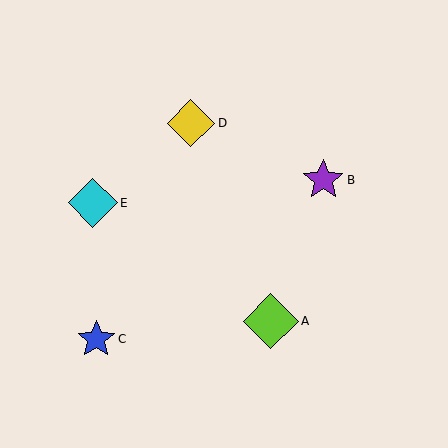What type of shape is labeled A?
Shape A is a lime diamond.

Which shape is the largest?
The lime diamond (labeled A) is the largest.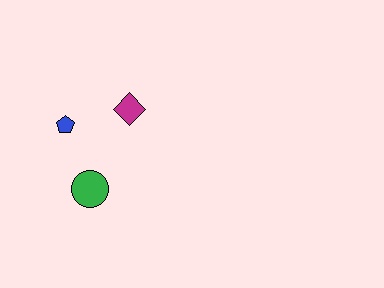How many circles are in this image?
There is 1 circle.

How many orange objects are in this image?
There are no orange objects.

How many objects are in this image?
There are 3 objects.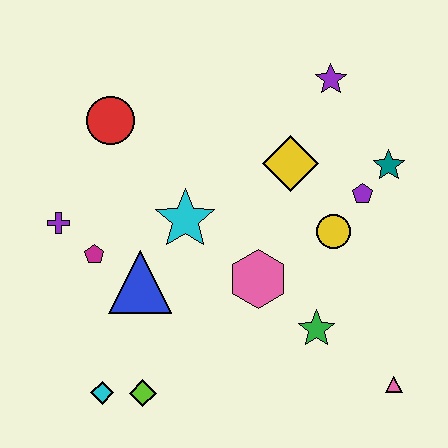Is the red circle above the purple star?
No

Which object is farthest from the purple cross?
The pink triangle is farthest from the purple cross.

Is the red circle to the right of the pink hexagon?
No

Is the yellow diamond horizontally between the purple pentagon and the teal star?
No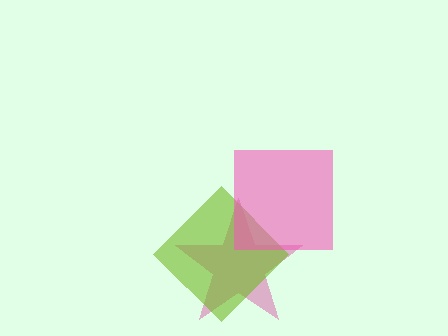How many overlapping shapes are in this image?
There are 3 overlapping shapes in the image.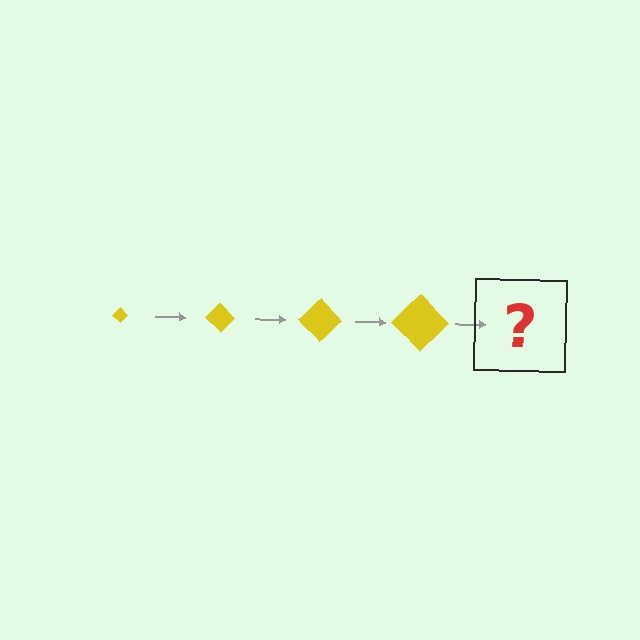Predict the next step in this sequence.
The next step is a yellow diamond, larger than the previous one.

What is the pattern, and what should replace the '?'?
The pattern is that the diamond gets progressively larger each step. The '?' should be a yellow diamond, larger than the previous one.